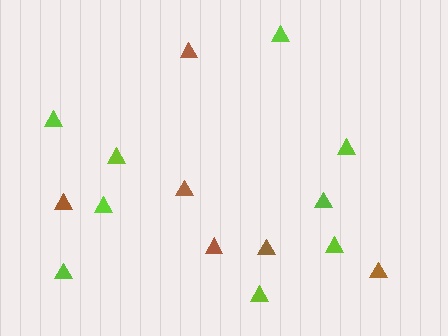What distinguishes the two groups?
There are 2 groups: one group of lime triangles (9) and one group of brown triangles (6).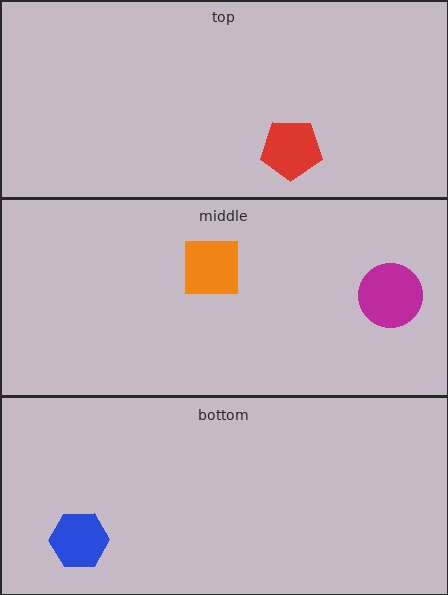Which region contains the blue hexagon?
The bottom region.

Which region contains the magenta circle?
The middle region.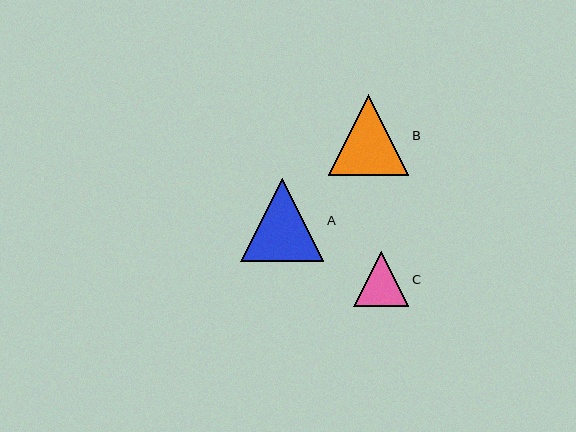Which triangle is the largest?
Triangle A is the largest with a size of approximately 83 pixels.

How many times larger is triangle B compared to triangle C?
Triangle B is approximately 1.5 times the size of triangle C.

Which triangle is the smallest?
Triangle C is the smallest with a size of approximately 55 pixels.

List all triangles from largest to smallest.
From largest to smallest: A, B, C.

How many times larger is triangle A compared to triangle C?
Triangle A is approximately 1.5 times the size of triangle C.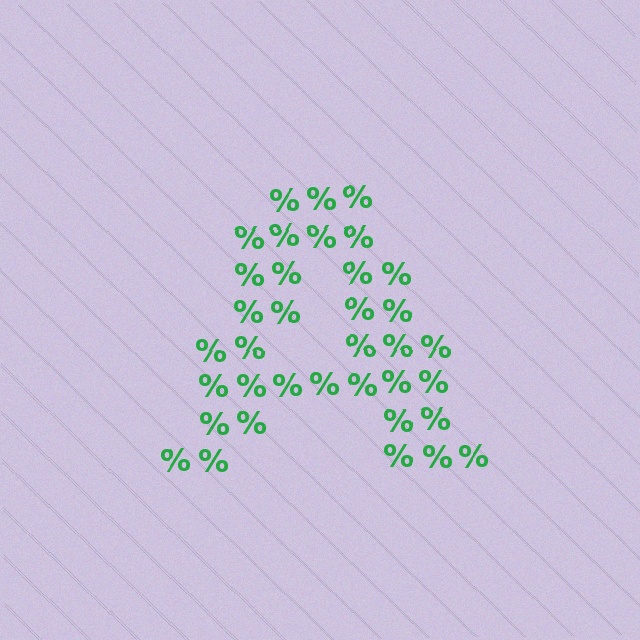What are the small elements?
The small elements are percent signs.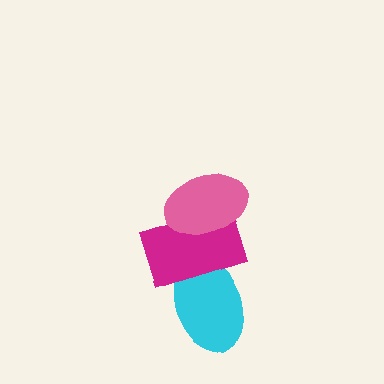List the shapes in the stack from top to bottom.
From top to bottom: the pink ellipse, the magenta rectangle, the cyan ellipse.